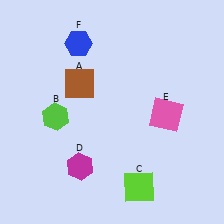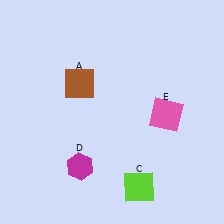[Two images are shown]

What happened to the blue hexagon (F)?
The blue hexagon (F) was removed in Image 2. It was in the top-left area of Image 1.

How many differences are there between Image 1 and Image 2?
There are 2 differences between the two images.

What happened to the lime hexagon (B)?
The lime hexagon (B) was removed in Image 2. It was in the bottom-left area of Image 1.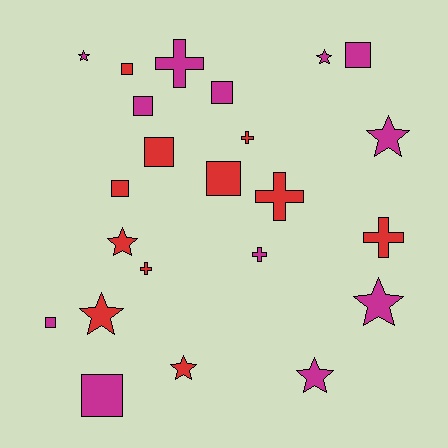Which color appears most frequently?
Magenta, with 12 objects.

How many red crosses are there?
There are 4 red crosses.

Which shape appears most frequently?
Square, with 9 objects.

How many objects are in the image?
There are 23 objects.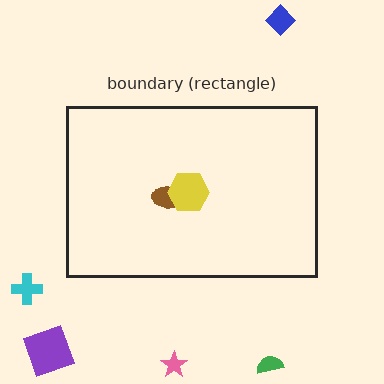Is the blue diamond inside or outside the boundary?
Outside.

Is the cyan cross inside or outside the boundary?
Outside.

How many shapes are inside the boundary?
2 inside, 5 outside.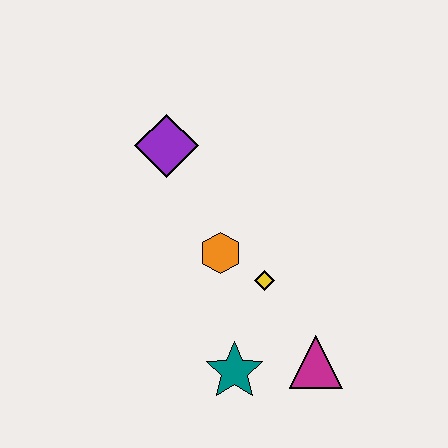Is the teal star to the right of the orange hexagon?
Yes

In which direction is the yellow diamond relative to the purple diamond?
The yellow diamond is below the purple diamond.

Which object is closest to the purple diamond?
The orange hexagon is closest to the purple diamond.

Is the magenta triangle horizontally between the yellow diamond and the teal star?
No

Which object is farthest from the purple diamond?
The magenta triangle is farthest from the purple diamond.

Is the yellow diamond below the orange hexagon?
Yes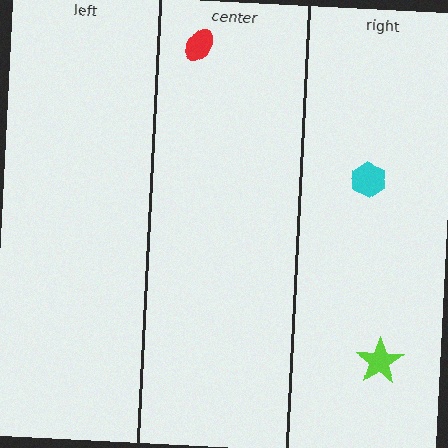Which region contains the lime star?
The right region.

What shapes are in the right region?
The cyan hexagon, the lime star.